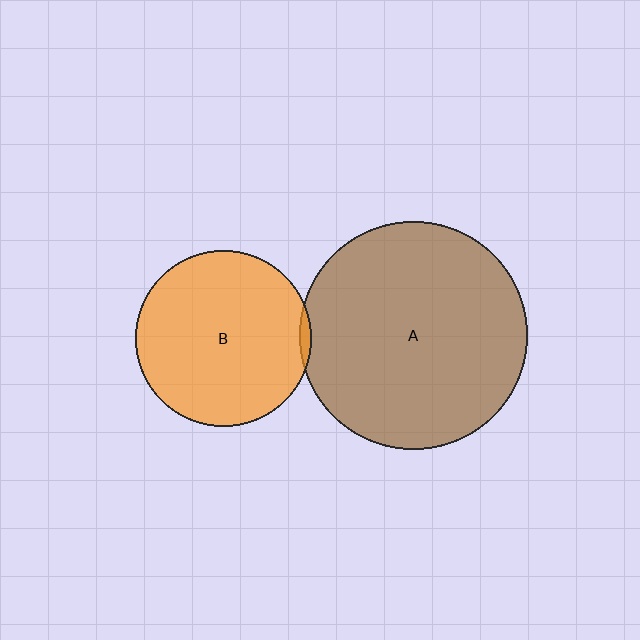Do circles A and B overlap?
Yes.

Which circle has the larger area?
Circle A (brown).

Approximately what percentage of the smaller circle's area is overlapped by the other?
Approximately 5%.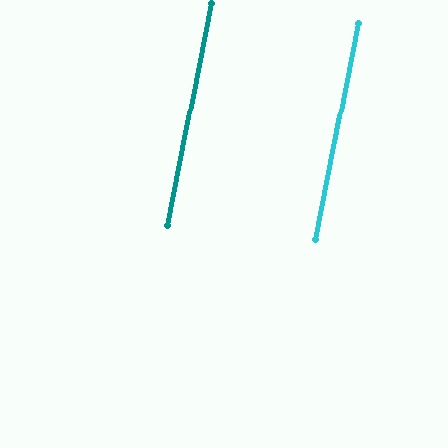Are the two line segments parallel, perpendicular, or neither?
Parallel — their directions differ by only 0.1°.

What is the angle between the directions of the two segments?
Approximately 0 degrees.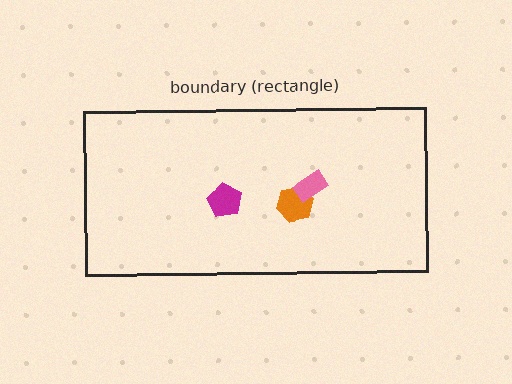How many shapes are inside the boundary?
3 inside, 0 outside.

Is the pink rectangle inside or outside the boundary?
Inside.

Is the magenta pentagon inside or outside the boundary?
Inside.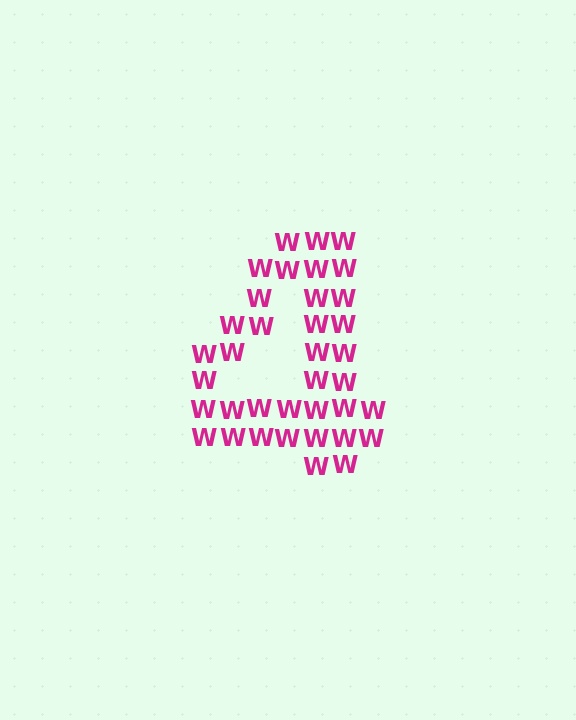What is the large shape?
The large shape is the digit 4.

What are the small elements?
The small elements are letter W's.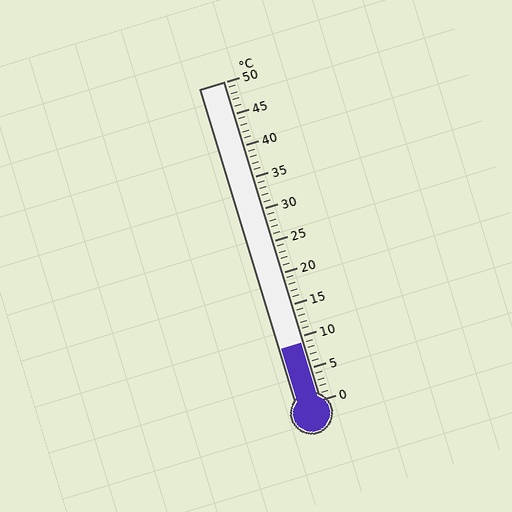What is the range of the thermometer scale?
The thermometer scale ranges from 0°C to 50°C.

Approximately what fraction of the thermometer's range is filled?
The thermometer is filled to approximately 20% of its range.